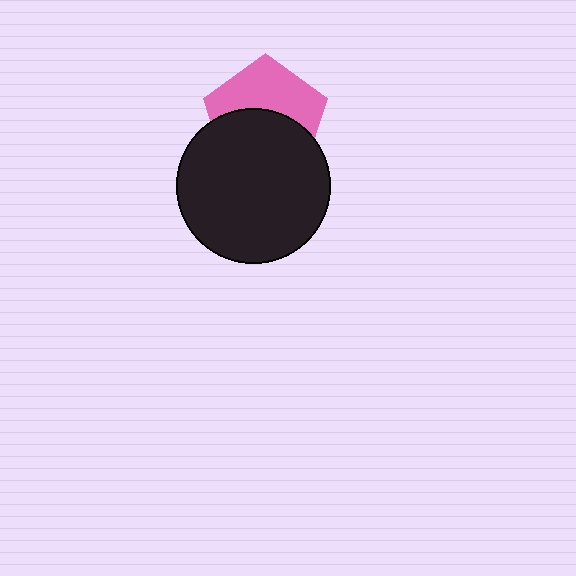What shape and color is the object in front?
The object in front is a black circle.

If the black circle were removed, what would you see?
You would see the complete pink pentagon.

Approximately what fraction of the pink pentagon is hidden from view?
Roughly 52% of the pink pentagon is hidden behind the black circle.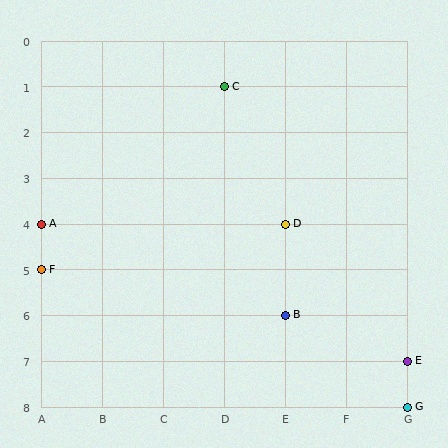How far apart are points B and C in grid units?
Points B and C are 1 column and 5 rows apart (about 5.1 grid units diagonally).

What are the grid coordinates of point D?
Point D is at grid coordinates (E, 4).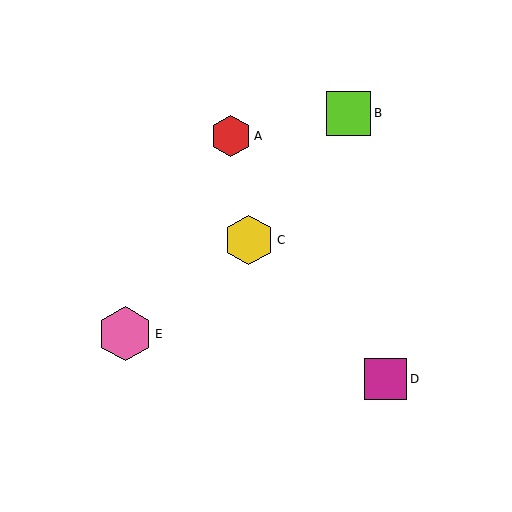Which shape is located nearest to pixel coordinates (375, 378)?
The magenta square (labeled D) at (386, 379) is nearest to that location.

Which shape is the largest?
The pink hexagon (labeled E) is the largest.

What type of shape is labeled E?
Shape E is a pink hexagon.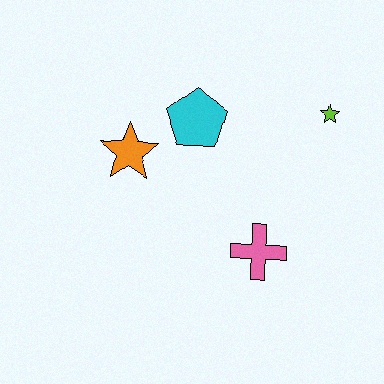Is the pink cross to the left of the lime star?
Yes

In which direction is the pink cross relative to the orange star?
The pink cross is to the right of the orange star.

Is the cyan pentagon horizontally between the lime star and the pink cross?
No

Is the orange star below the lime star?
Yes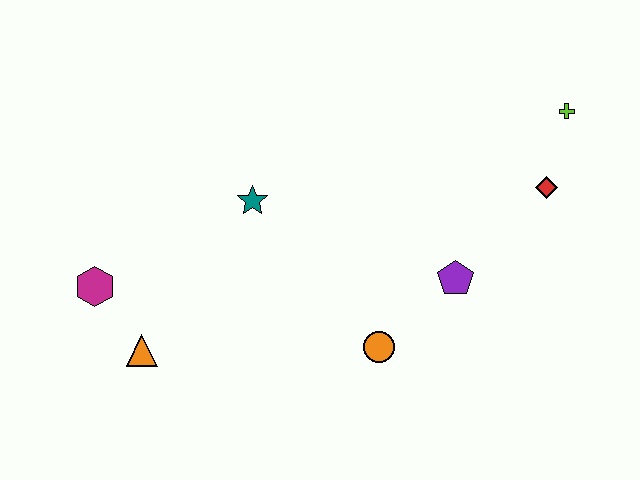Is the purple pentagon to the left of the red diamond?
Yes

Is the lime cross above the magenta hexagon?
Yes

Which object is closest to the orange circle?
The purple pentagon is closest to the orange circle.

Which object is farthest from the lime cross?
The magenta hexagon is farthest from the lime cross.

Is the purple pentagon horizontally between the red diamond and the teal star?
Yes